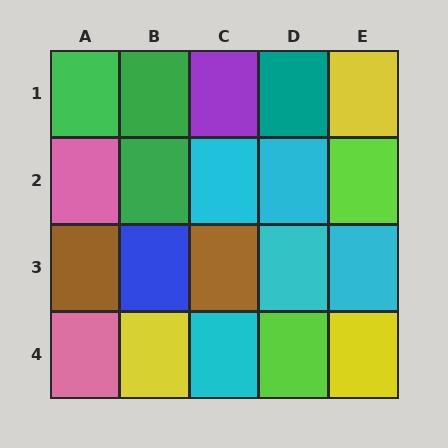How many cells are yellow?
3 cells are yellow.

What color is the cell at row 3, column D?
Cyan.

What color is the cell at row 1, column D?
Teal.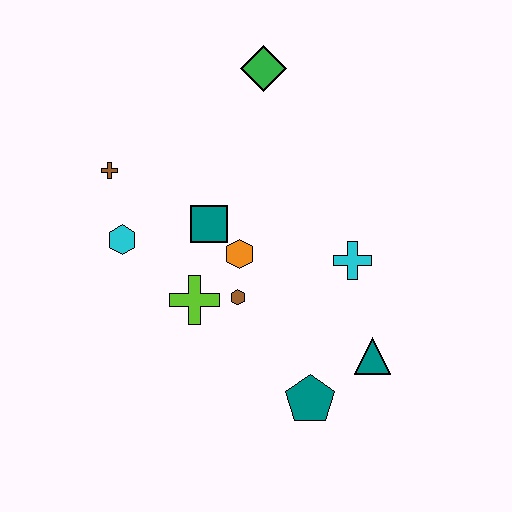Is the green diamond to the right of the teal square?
Yes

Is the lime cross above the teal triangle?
Yes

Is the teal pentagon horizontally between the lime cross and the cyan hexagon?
No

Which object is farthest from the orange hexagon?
The green diamond is farthest from the orange hexagon.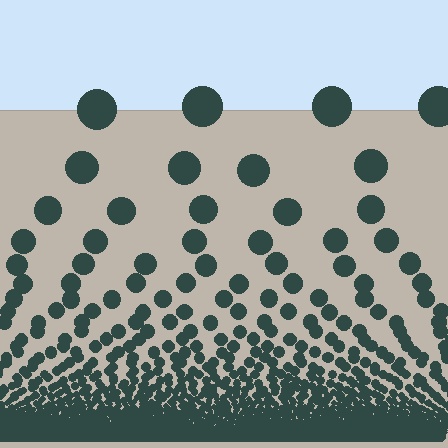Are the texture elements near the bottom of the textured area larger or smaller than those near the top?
Smaller. The gradient is inverted — elements near the bottom are smaller and denser.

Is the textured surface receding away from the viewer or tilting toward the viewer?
The surface appears to tilt toward the viewer. Texture elements get larger and sparser toward the top.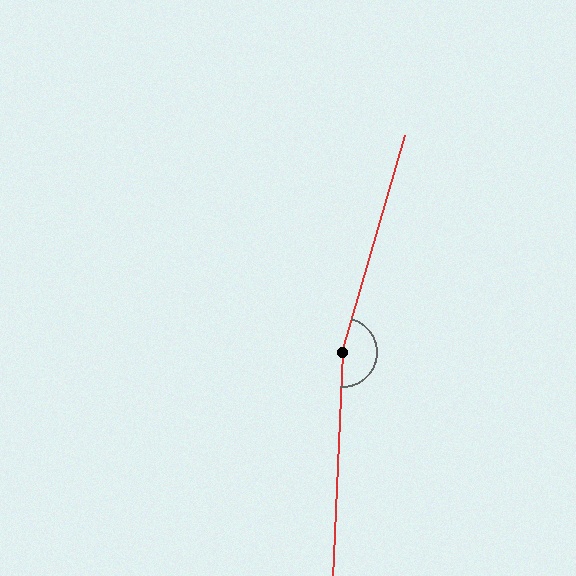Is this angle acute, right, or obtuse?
It is obtuse.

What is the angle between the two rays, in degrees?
Approximately 166 degrees.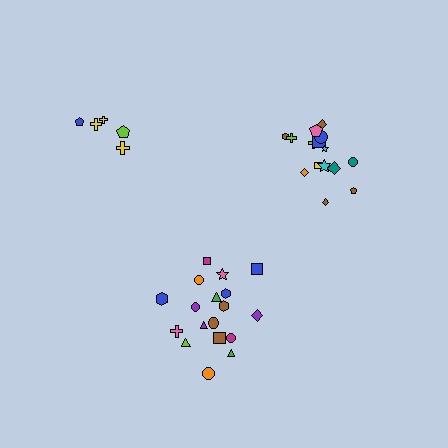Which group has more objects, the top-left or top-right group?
The top-right group.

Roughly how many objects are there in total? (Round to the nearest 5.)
Roughly 40 objects in total.